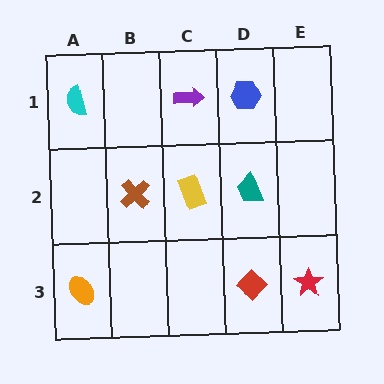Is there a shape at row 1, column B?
No, that cell is empty.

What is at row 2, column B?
A brown cross.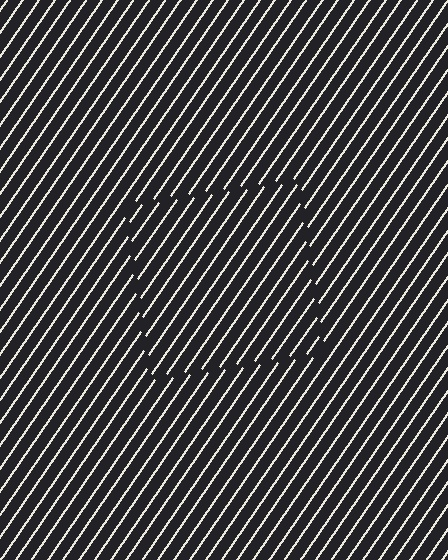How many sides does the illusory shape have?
4 sides — the line-ends trace a square.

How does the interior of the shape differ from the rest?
The interior of the shape contains the same grating, shifted by half a period — the contour is defined by the phase discontinuity where line-ends from the inner and outer gratings abut.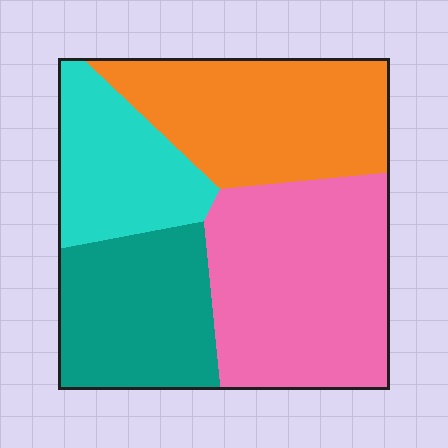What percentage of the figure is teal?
Teal covers roughly 20% of the figure.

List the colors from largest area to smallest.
From largest to smallest: pink, orange, teal, cyan.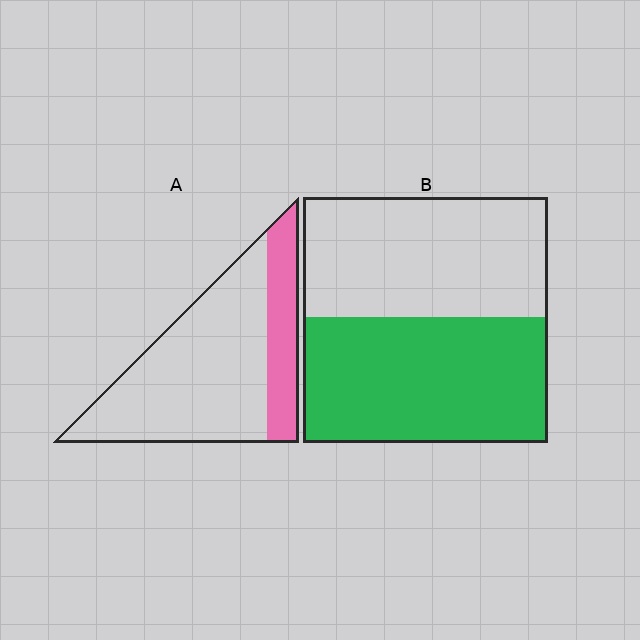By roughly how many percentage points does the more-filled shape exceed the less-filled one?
By roughly 25 percentage points (B over A).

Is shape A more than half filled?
No.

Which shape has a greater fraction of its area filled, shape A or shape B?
Shape B.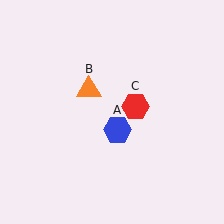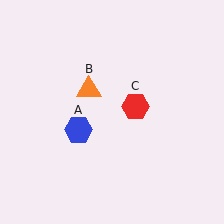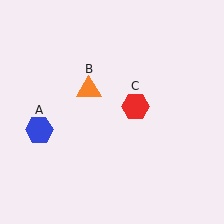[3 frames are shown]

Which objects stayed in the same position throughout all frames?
Orange triangle (object B) and red hexagon (object C) remained stationary.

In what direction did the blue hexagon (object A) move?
The blue hexagon (object A) moved left.